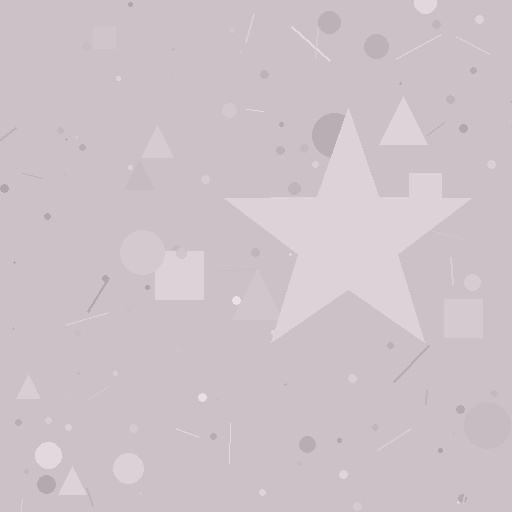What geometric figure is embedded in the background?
A star is embedded in the background.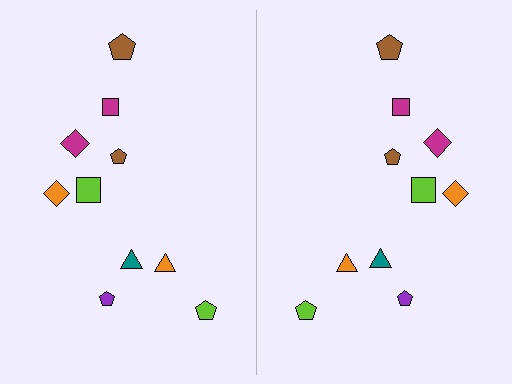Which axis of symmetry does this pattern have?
The pattern has a vertical axis of symmetry running through the center of the image.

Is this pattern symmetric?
Yes, this pattern has bilateral (reflection) symmetry.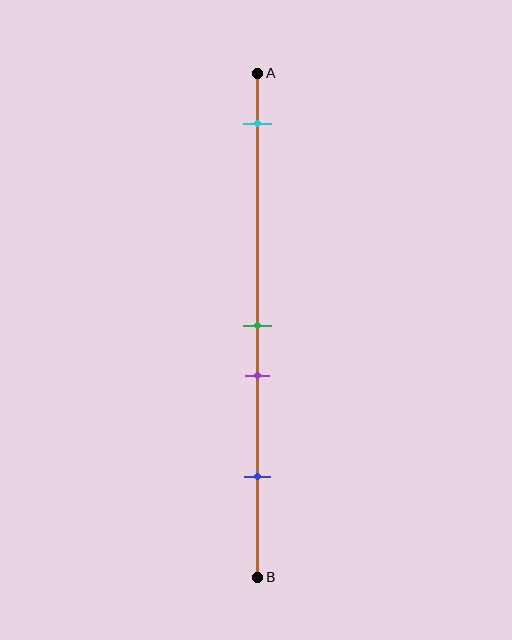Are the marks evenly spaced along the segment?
No, the marks are not evenly spaced.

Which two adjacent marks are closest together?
The green and purple marks are the closest adjacent pair.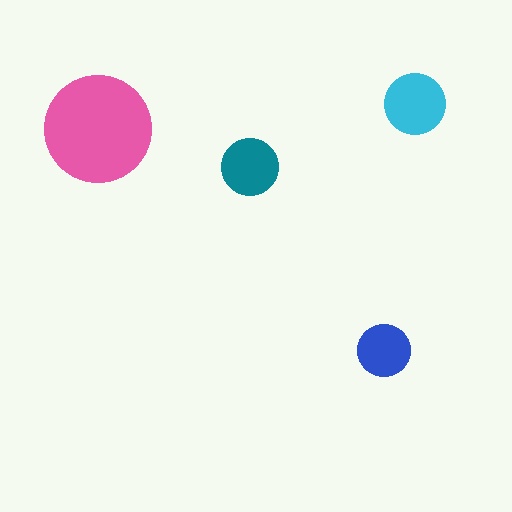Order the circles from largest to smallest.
the pink one, the cyan one, the teal one, the blue one.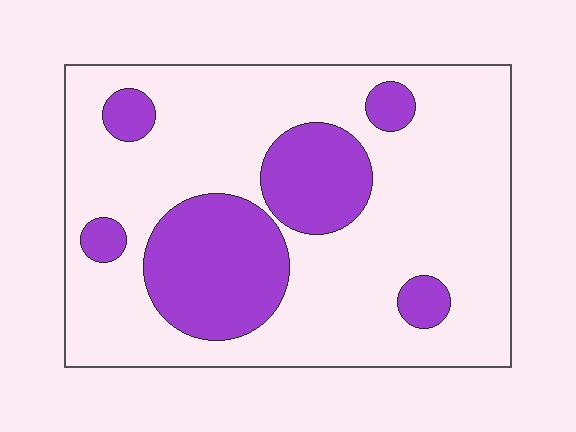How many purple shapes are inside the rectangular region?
6.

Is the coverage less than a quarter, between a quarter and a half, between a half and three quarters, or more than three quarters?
Between a quarter and a half.